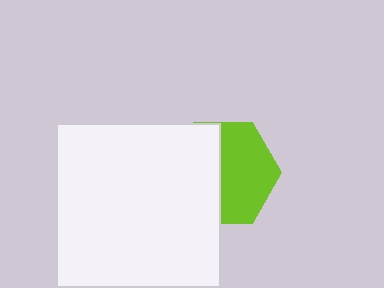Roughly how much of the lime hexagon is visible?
About half of it is visible (roughly 52%).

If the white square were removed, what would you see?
You would see the complete lime hexagon.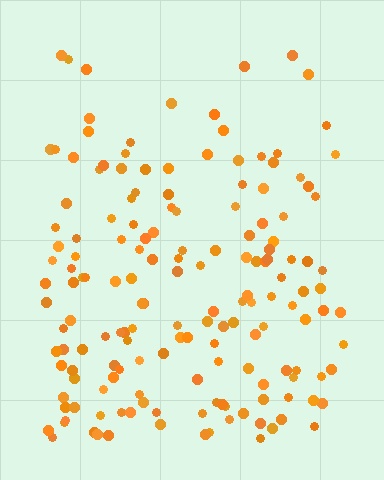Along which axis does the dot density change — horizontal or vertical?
Vertical.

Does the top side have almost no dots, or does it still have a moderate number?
Still a moderate number, just noticeably fewer than the bottom.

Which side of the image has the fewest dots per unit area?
The top.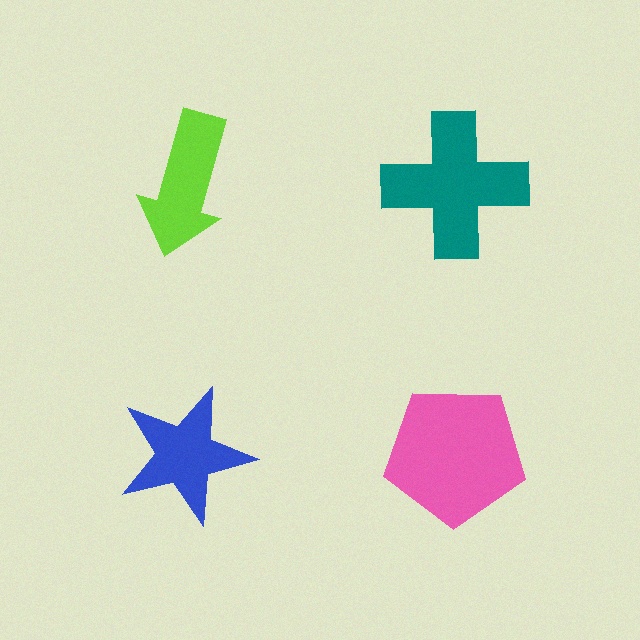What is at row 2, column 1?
A blue star.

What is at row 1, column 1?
A lime arrow.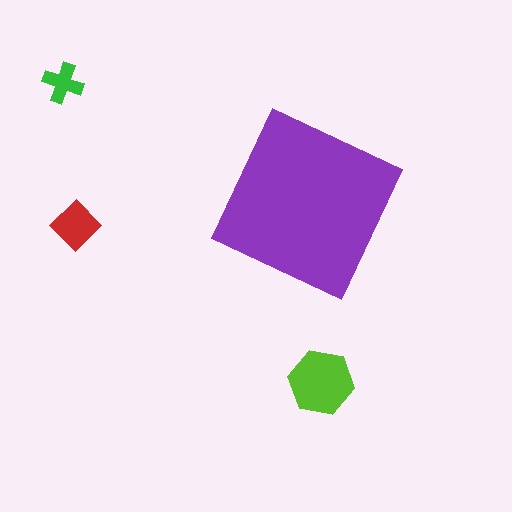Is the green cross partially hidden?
No, the green cross is fully visible.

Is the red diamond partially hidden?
No, the red diamond is fully visible.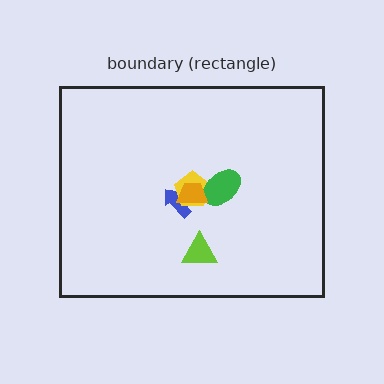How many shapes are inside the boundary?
5 inside, 0 outside.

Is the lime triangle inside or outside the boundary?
Inside.